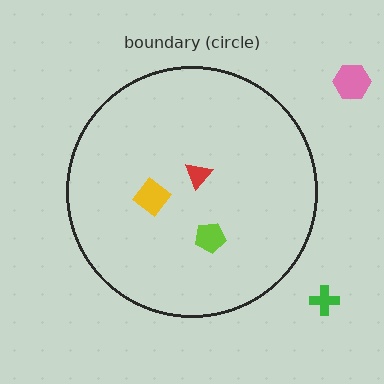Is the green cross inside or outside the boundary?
Outside.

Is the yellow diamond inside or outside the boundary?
Inside.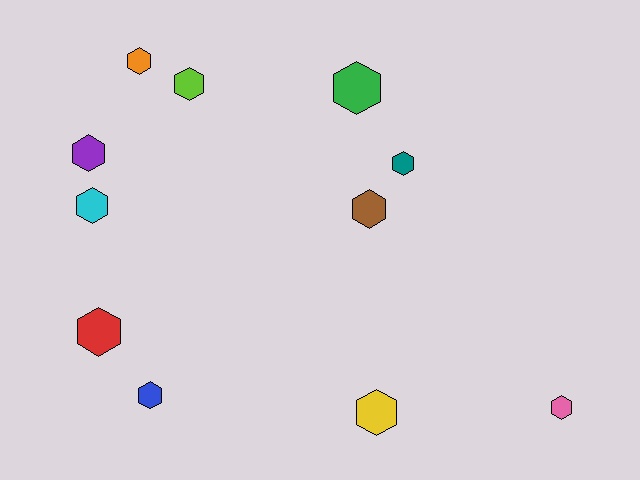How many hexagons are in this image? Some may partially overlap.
There are 11 hexagons.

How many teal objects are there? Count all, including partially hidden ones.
There is 1 teal object.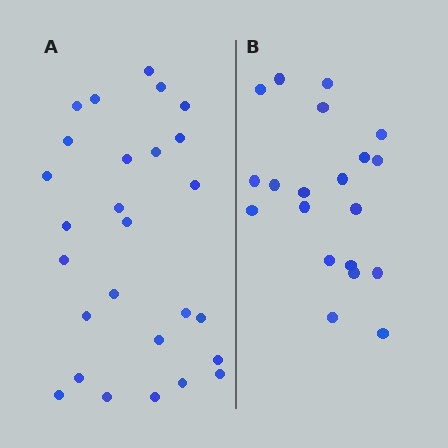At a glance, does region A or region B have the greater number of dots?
Region A (the left region) has more dots.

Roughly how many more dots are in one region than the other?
Region A has roughly 8 or so more dots than region B.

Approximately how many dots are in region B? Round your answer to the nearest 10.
About 20 dots.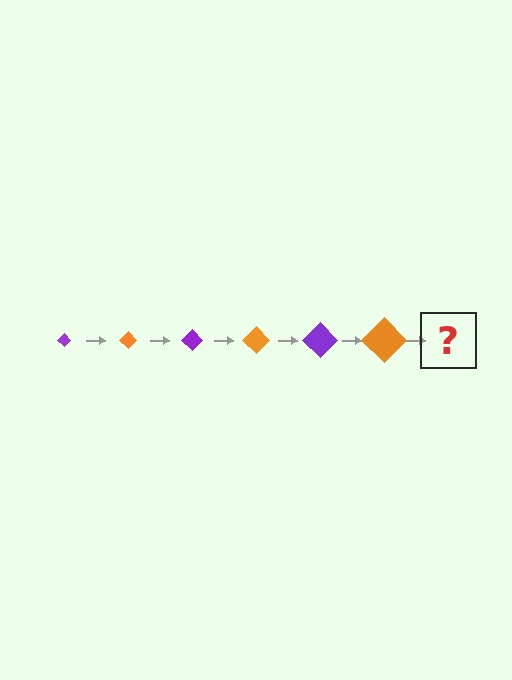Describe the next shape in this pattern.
It should be a purple diamond, larger than the previous one.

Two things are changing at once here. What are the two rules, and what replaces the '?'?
The two rules are that the diamond grows larger each step and the color cycles through purple and orange. The '?' should be a purple diamond, larger than the previous one.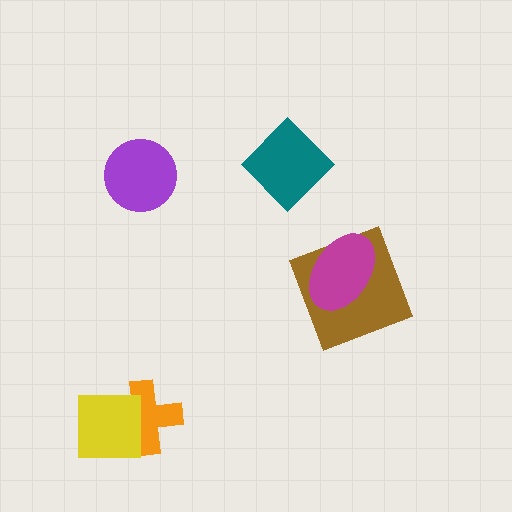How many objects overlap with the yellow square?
1 object overlaps with the yellow square.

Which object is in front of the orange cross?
The yellow square is in front of the orange cross.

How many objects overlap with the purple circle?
0 objects overlap with the purple circle.